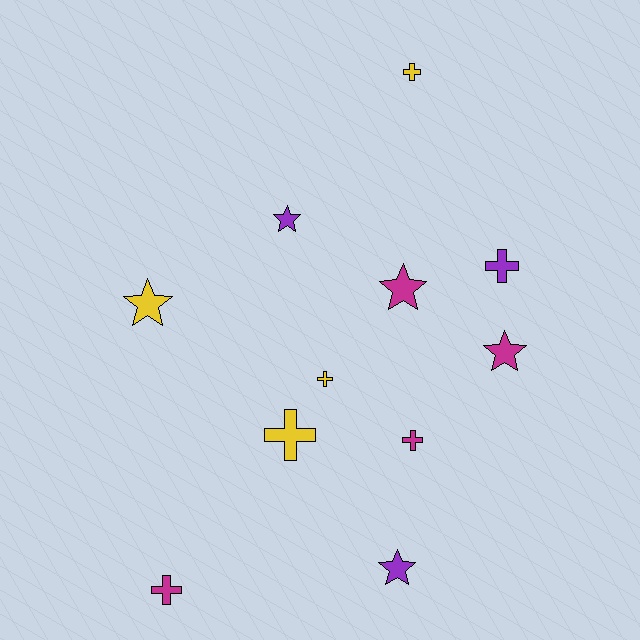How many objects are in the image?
There are 11 objects.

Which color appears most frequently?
Magenta, with 4 objects.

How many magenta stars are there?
There are 2 magenta stars.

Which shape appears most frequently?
Cross, with 6 objects.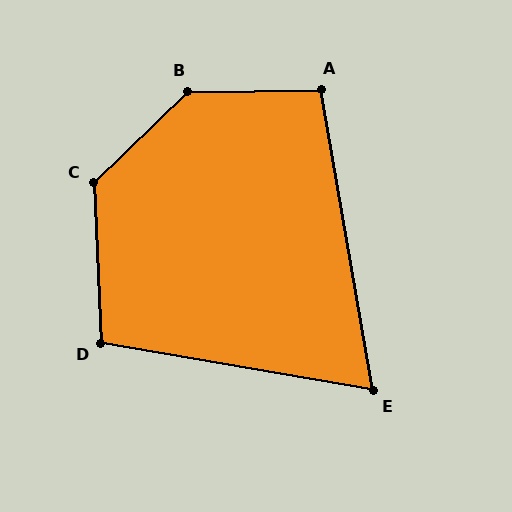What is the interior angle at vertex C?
Approximately 132 degrees (obtuse).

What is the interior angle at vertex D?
Approximately 102 degrees (obtuse).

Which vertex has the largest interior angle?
B, at approximately 137 degrees.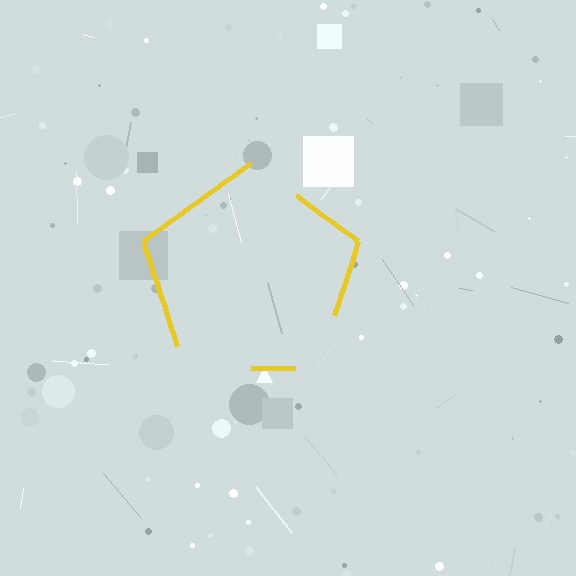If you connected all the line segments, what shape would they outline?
They would outline a pentagon.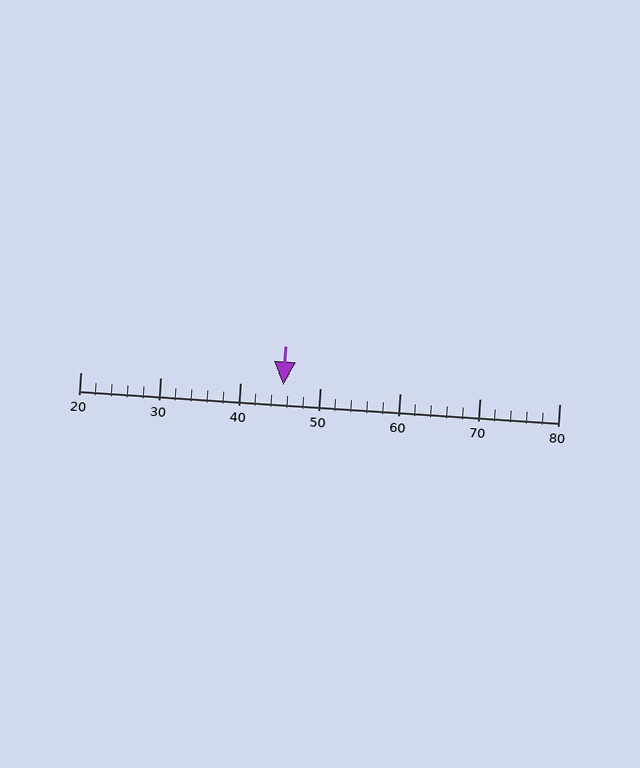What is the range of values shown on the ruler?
The ruler shows values from 20 to 80.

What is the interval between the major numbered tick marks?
The major tick marks are spaced 10 units apart.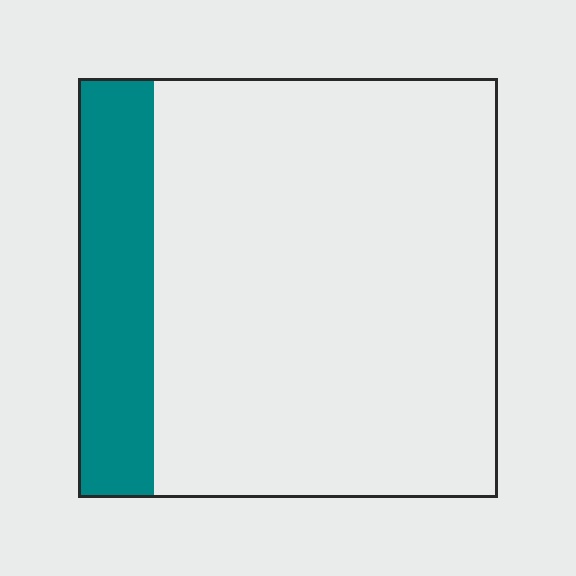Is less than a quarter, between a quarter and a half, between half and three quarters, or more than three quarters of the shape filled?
Less than a quarter.